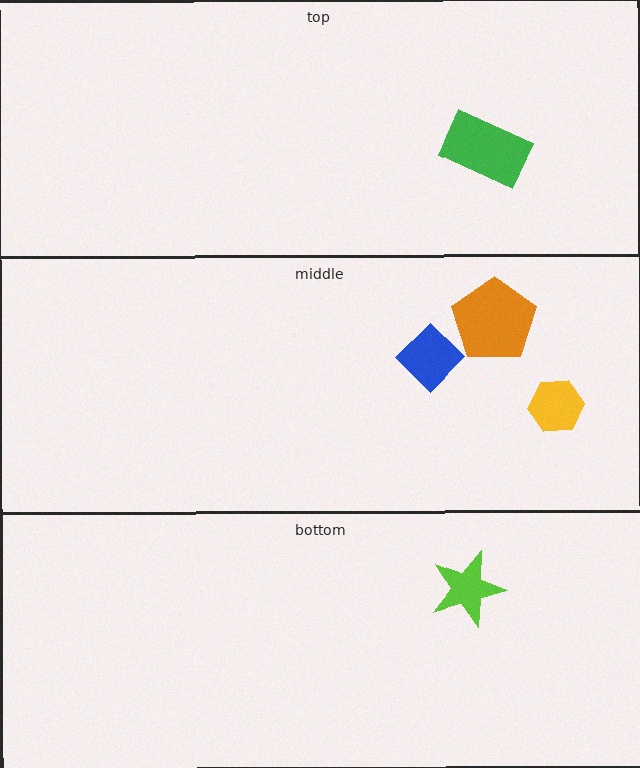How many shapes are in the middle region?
3.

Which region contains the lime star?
The bottom region.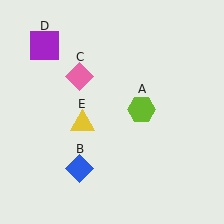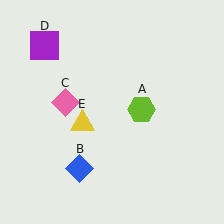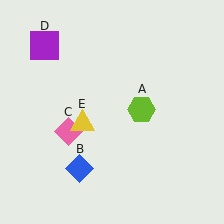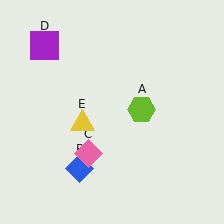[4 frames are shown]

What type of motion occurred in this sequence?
The pink diamond (object C) rotated counterclockwise around the center of the scene.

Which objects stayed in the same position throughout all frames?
Lime hexagon (object A) and blue diamond (object B) and purple square (object D) and yellow triangle (object E) remained stationary.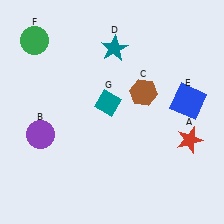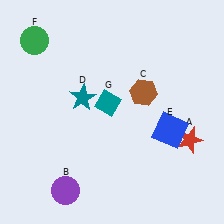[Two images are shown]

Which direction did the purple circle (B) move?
The purple circle (B) moved down.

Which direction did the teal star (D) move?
The teal star (D) moved down.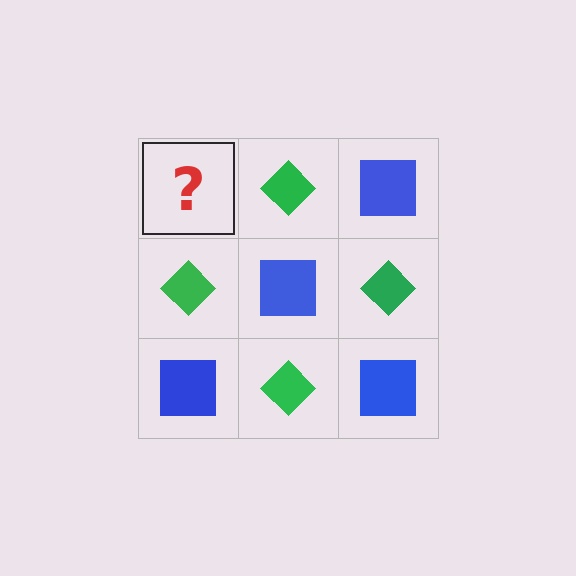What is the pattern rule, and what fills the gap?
The rule is that it alternates blue square and green diamond in a checkerboard pattern. The gap should be filled with a blue square.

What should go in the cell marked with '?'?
The missing cell should contain a blue square.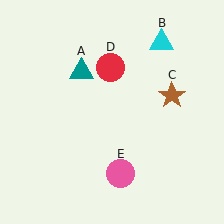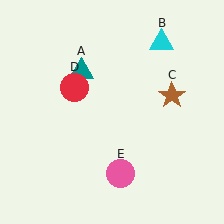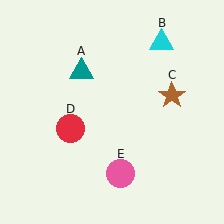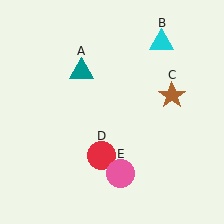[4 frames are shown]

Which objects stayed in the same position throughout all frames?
Teal triangle (object A) and cyan triangle (object B) and brown star (object C) and pink circle (object E) remained stationary.